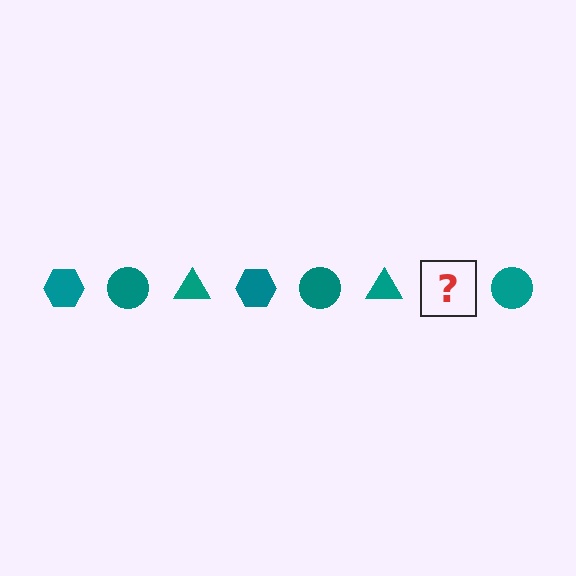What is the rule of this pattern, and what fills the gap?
The rule is that the pattern cycles through hexagon, circle, triangle shapes in teal. The gap should be filled with a teal hexagon.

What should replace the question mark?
The question mark should be replaced with a teal hexagon.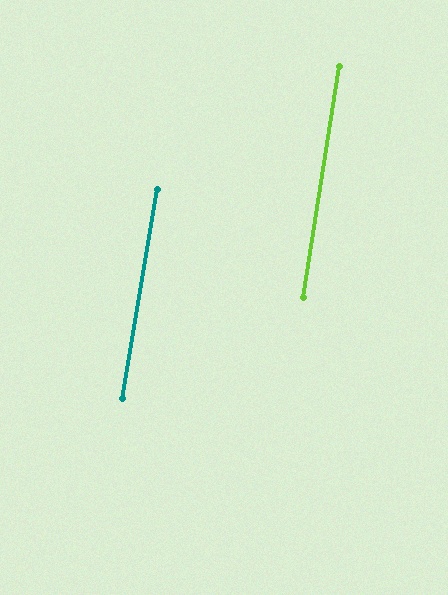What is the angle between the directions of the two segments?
Approximately 1 degree.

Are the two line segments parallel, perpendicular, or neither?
Parallel — their directions differ by only 0.6°.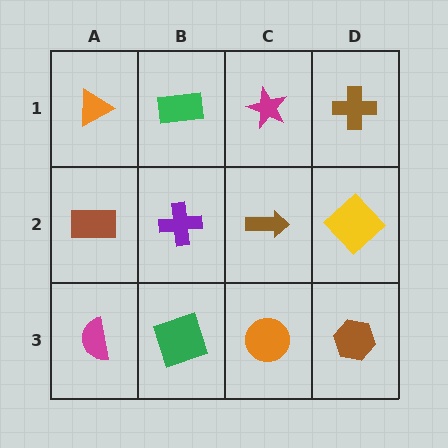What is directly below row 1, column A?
A brown rectangle.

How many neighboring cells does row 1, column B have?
3.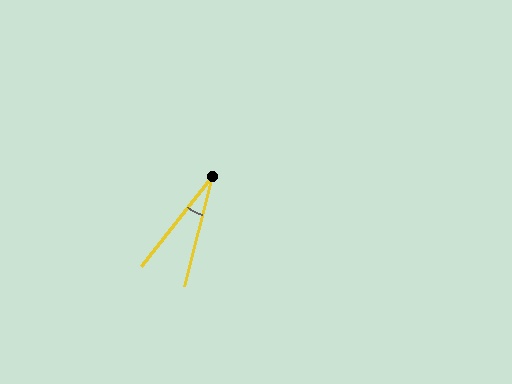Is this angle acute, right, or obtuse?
It is acute.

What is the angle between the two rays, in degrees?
Approximately 24 degrees.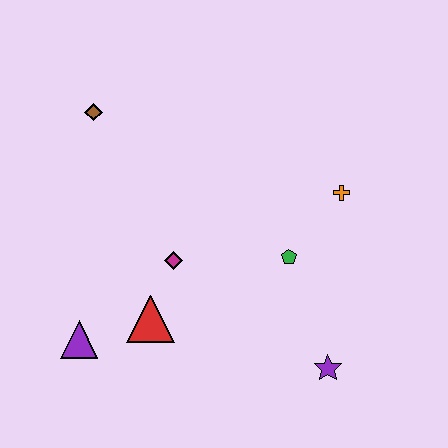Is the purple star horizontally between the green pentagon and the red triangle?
No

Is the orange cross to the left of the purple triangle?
No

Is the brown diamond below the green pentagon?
No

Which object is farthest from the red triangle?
The orange cross is farthest from the red triangle.